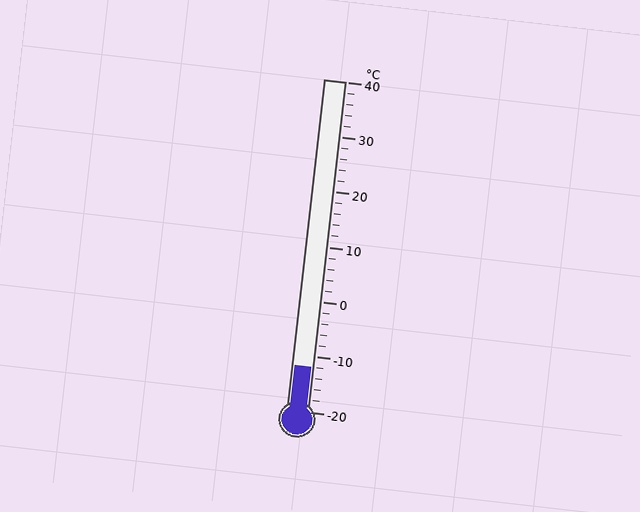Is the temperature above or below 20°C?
The temperature is below 20°C.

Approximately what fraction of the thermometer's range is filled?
The thermometer is filled to approximately 15% of its range.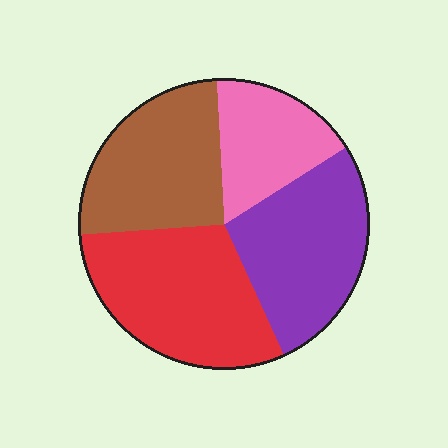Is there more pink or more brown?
Brown.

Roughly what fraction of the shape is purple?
Purple covers around 25% of the shape.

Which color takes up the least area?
Pink, at roughly 15%.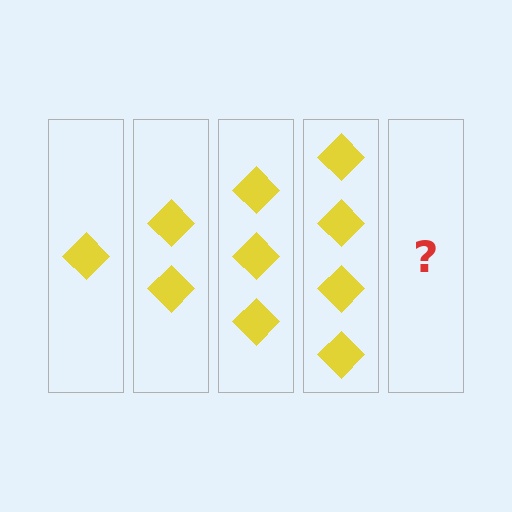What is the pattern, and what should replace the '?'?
The pattern is that each step adds one more diamond. The '?' should be 5 diamonds.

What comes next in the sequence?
The next element should be 5 diamonds.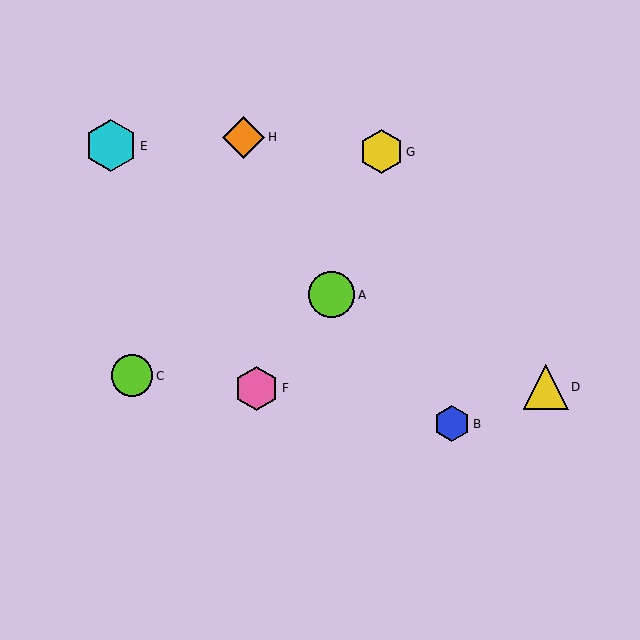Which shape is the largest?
The cyan hexagon (labeled E) is the largest.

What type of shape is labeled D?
Shape D is a yellow triangle.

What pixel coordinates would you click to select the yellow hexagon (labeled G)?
Click at (381, 152) to select the yellow hexagon G.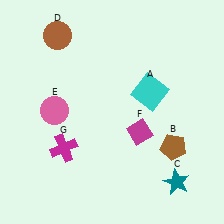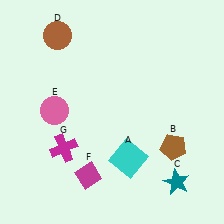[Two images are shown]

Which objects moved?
The objects that moved are: the cyan square (A), the magenta diamond (F).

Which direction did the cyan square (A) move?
The cyan square (A) moved down.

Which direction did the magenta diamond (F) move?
The magenta diamond (F) moved left.